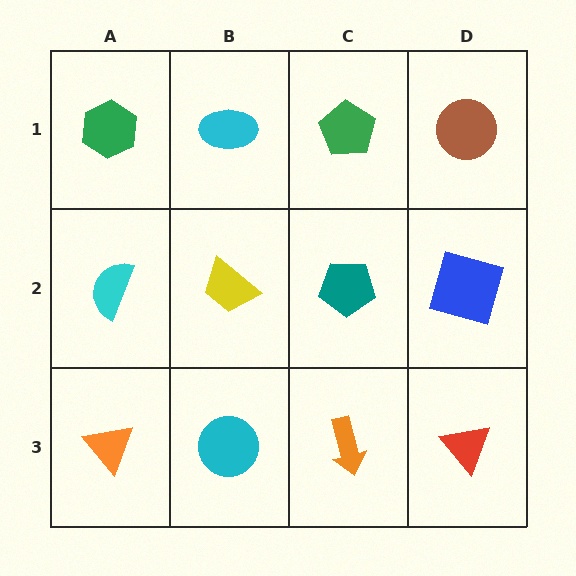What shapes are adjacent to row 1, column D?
A blue square (row 2, column D), a green pentagon (row 1, column C).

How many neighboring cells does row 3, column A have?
2.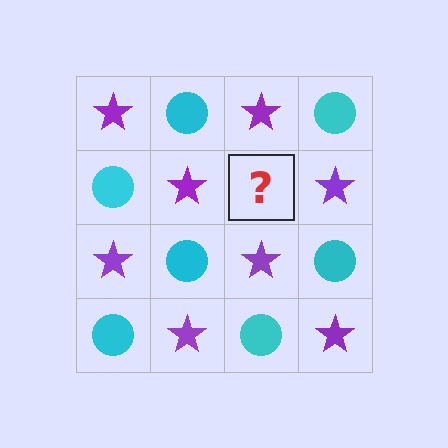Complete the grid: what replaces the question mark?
The question mark should be replaced with a cyan circle.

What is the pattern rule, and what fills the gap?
The rule is that it alternates purple star and cyan circle in a checkerboard pattern. The gap should be filled with a cyan circle.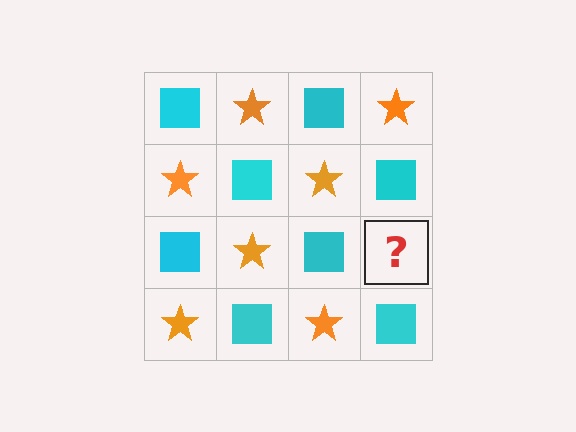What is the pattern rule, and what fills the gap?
The rule is that it alternates cyan square and orange star in a checkerboard pattern. The gap should be filled with an orange star.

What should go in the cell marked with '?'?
The missing cell should contain an orange star.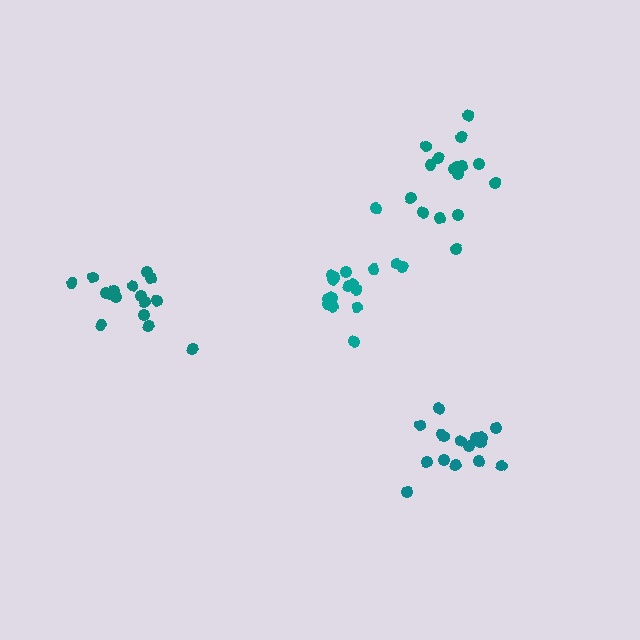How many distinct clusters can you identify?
There are 4 distinct clusters.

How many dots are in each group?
Group 1: 16 dots, Group 2: 18 dots, Group 3: 16 dots, Group 4: 16 dots (66 total).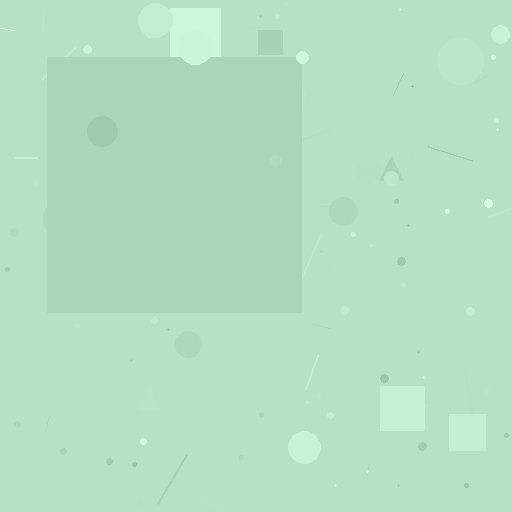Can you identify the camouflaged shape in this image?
The camouflaged shape is a square.